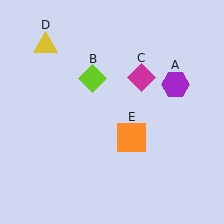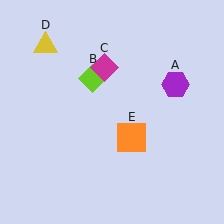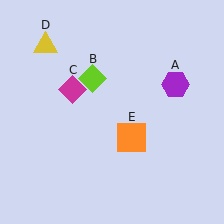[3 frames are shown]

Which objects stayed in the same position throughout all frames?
Purple hexagon (object A) and lime diamond (object B) and yellow triangle (object D) and orange square (object E) remained stationary.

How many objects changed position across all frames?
1 object changed position: magenta diamond (object C).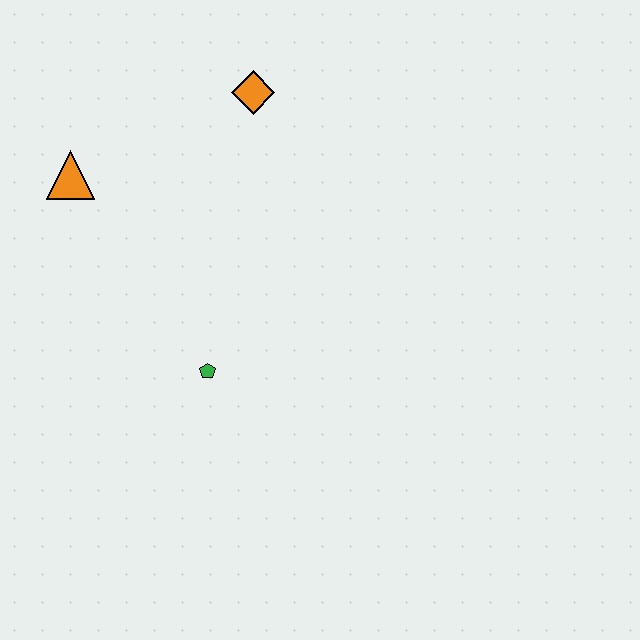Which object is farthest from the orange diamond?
The green pentagon is farthest from the orange diamond.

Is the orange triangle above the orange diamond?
No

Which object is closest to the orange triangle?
The orange diamond is closest to the orange triangle.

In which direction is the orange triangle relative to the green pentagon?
The orange triangle is above the green pentagon.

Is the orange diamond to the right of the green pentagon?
Yes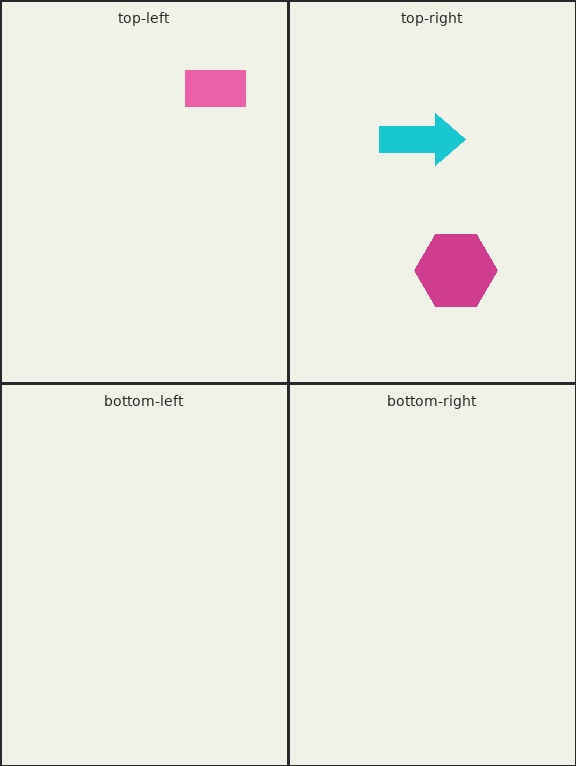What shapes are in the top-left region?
The pink rectangle.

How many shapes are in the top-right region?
2.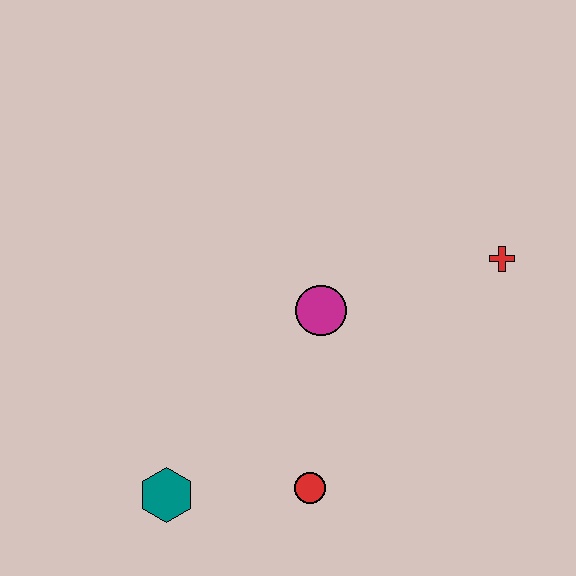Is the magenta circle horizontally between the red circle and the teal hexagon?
No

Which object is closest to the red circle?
The teal hexagon is closest to the red circle.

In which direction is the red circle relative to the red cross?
The red circle is below the red cross.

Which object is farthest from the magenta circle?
The teal hexagon is farthest from the magenta circle.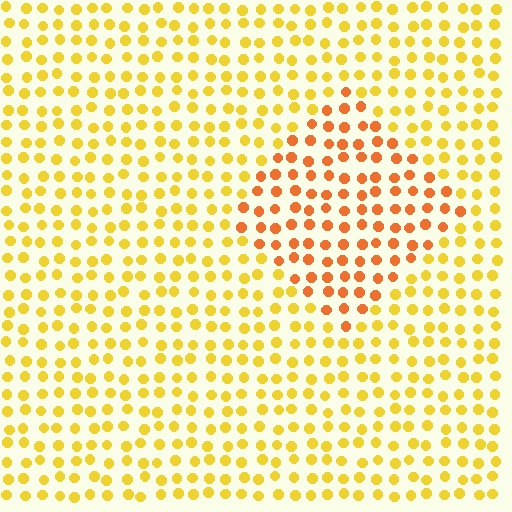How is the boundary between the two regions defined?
The boundary is defined purely by a slight shift in hue (about 31 degrees). Spacing, size, and orientation are identical on both sides.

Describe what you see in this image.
The image is filled with small yellow elements in a uniform arrangement. A diamond-shaped region is visible where the elements are tinted to a slightly different hue, forming a subtle color boundary.